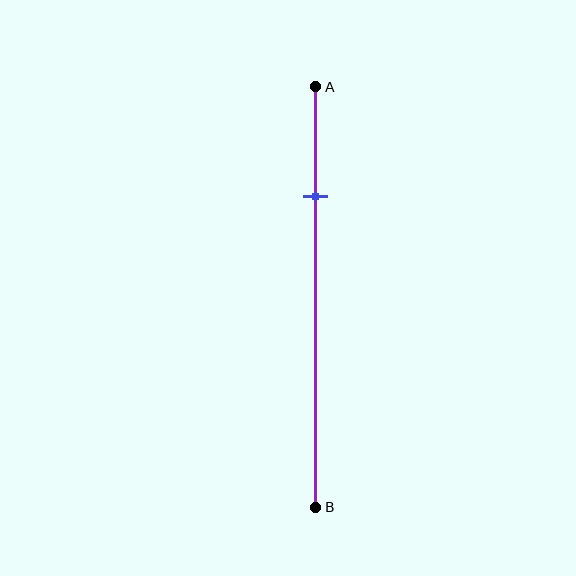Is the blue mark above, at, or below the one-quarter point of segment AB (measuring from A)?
The blue mark is approximately at the one-quarter point of segment AB.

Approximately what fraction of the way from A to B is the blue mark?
The blue mark is approximately 25% of the way from A to B.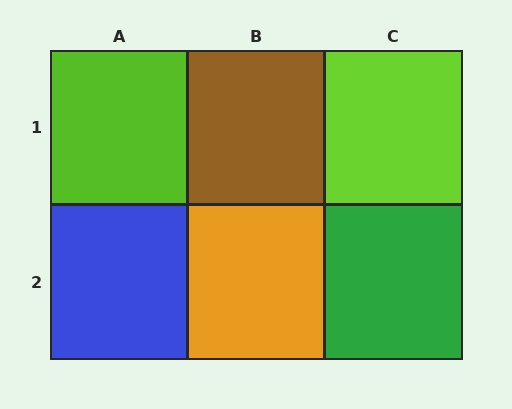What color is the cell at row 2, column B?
Orange.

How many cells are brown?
1 cell is brown.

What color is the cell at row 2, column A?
Blue.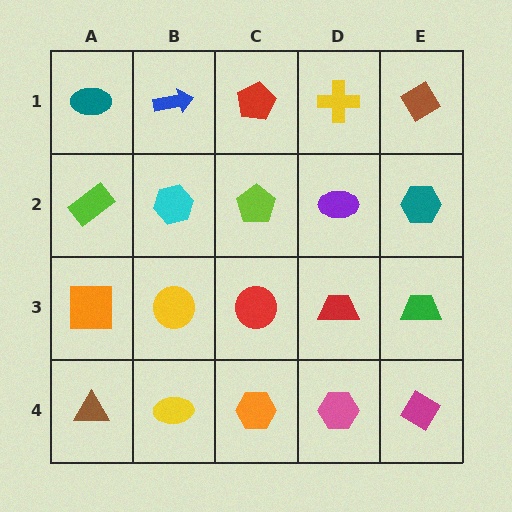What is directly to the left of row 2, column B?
A lime rectangle.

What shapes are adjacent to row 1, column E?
A teal hexagon (row 2, column E), a yellow cross (row 1, column D).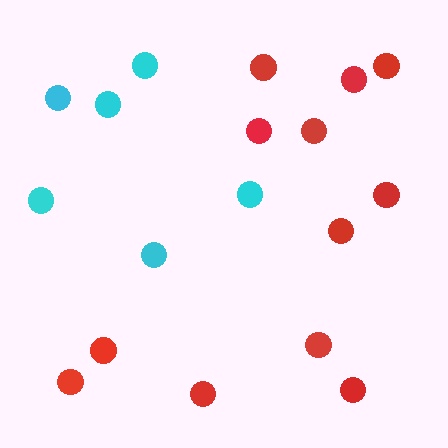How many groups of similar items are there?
There are 2 groups: one group of red circles (12) and one group of cyan circles (6).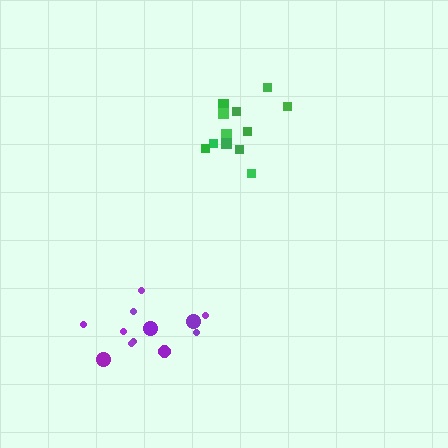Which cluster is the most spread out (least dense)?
Purple.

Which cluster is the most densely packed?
Green.